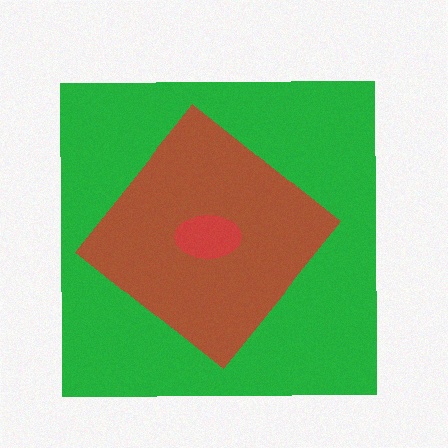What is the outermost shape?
The green square.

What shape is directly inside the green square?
The brown diamond.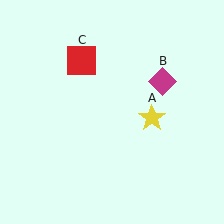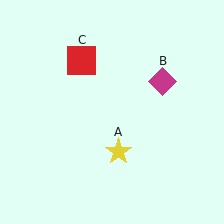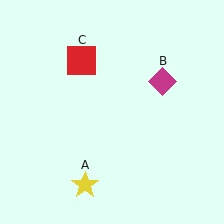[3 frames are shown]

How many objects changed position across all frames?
1 object changed position: yellow star (object A).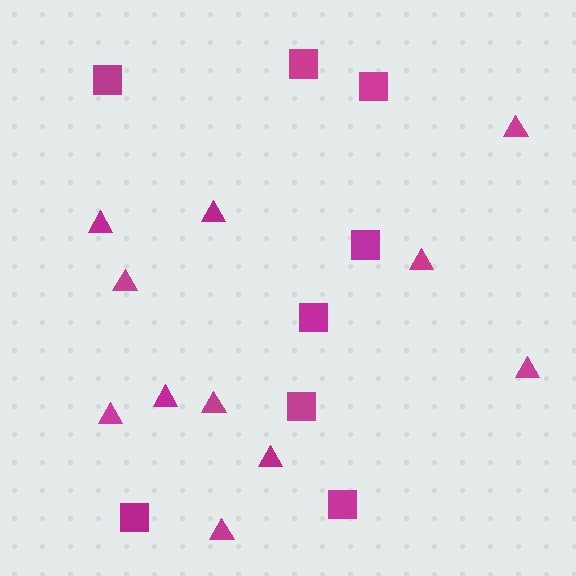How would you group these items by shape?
There are 2 groups: one group of triangles (11) and one group of squares (8).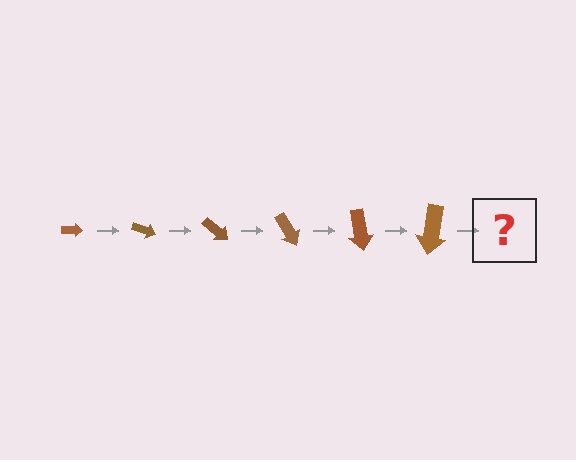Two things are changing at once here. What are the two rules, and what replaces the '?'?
The two rules are that the arrow grows larger each step and it rotates 20 degrees each step. The '?' should be an arrow, larger than the previous one and rotated 120 degrees from the start.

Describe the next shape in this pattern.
It should be an arrow, larger than the previous one and rotated 120 degrees from the start.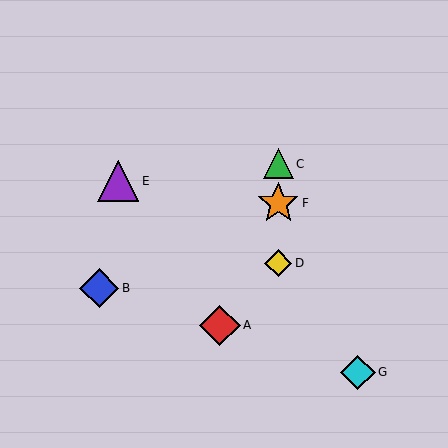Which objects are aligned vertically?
Objects C, D, F are aligned vertically.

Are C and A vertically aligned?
No, C is at x≈278 and A is at x≈220.